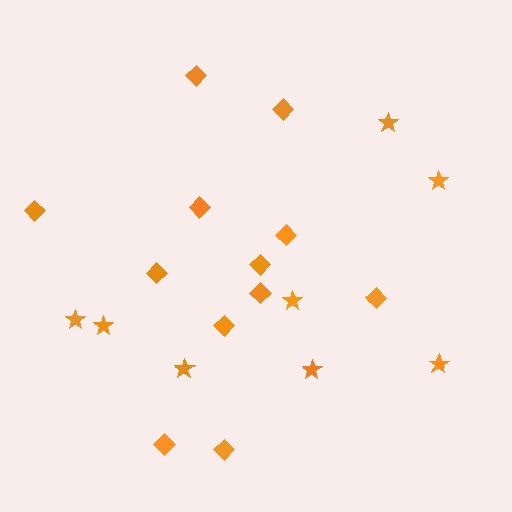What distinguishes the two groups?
There are 2 groups: one group of stars (8) and one group of diamonds (12).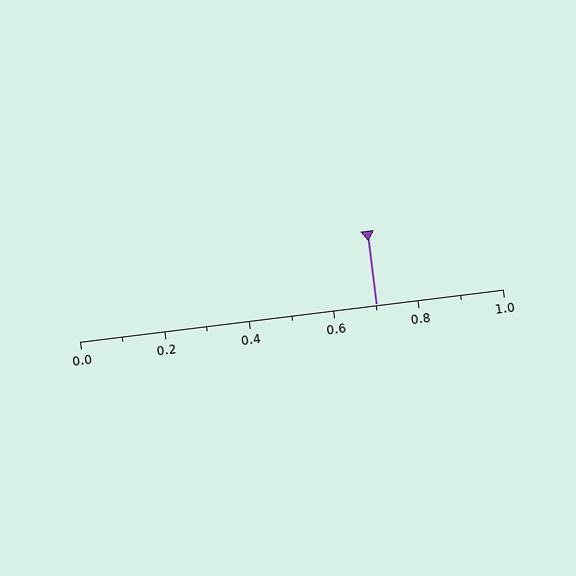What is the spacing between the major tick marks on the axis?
The major ticks are spaced 0.2 apart.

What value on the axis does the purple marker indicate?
The marker indicates approximately 0.7.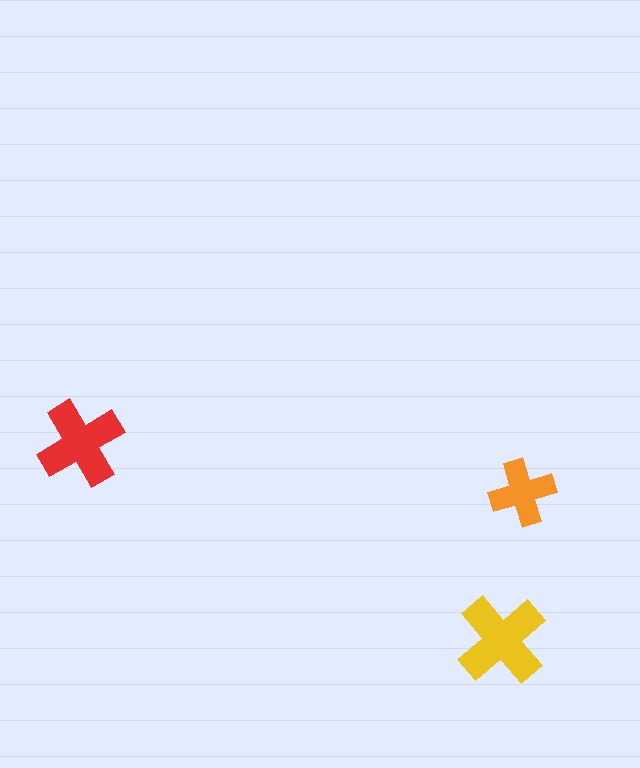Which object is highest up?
The red cross is topmost.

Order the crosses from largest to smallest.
the yellow one, the red one, the orange one.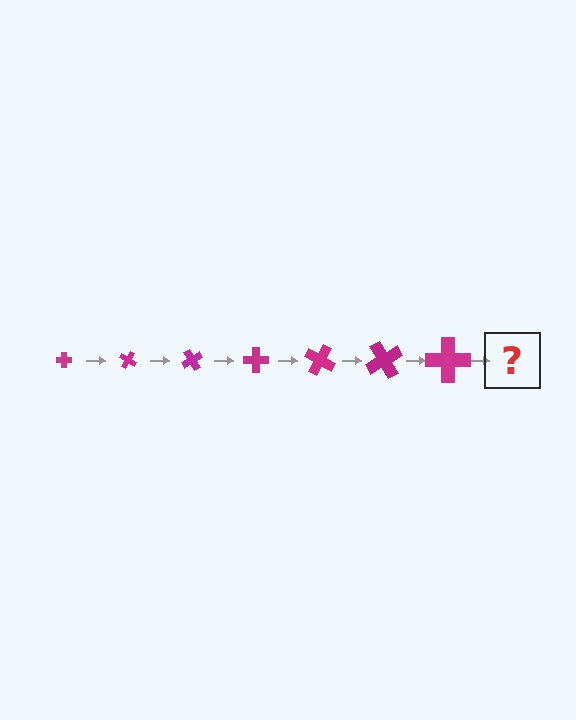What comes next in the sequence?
The next element should be a cross, larger than the previous one and rotated 210 degrees from the start.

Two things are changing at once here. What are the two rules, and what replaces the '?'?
The two rules are that the cross grows larger each step and it rotates 30 degrees each step. The '?' should be a cross, larger than the previous one and rotated 210 degrees from the start.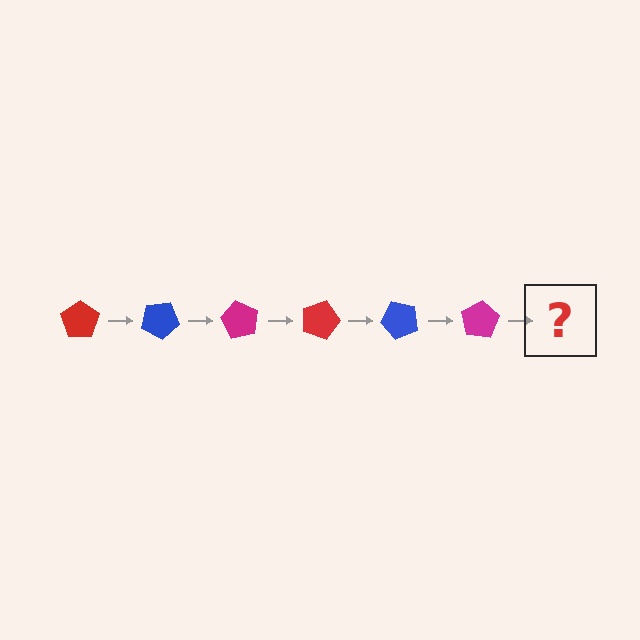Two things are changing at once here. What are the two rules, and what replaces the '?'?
The two rules are that it rotates 30 degrees each step and the color cycles through red, blue, and magenta. The '?' should be a red pentagon, rotated 180 degrees from the start.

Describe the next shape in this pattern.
It should be a red pentagon, rotated 180 degrees from the start.